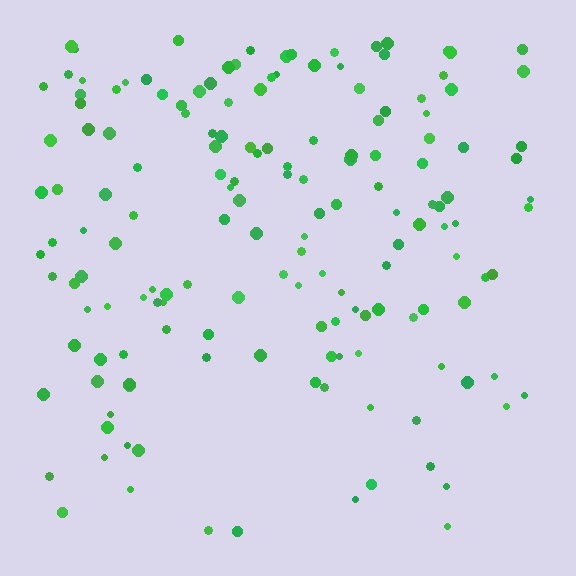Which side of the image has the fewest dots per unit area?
The bottom.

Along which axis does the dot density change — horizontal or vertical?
Vertical.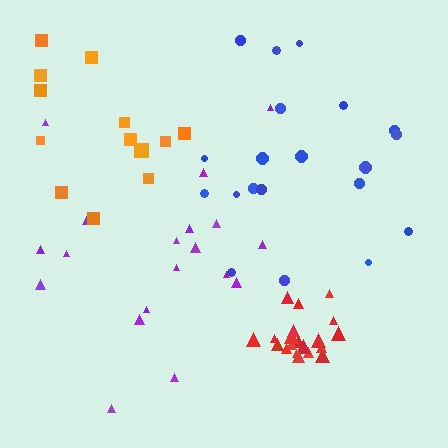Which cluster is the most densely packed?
Red.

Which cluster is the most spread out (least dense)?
Orange.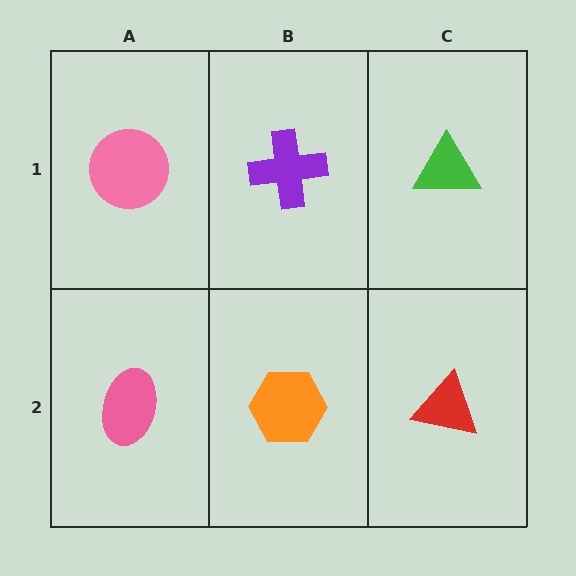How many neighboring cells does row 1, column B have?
3.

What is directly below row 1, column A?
A pink ellipse.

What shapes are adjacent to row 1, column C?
A red triangle (row 2, column C), a purple cross (row 1, column B).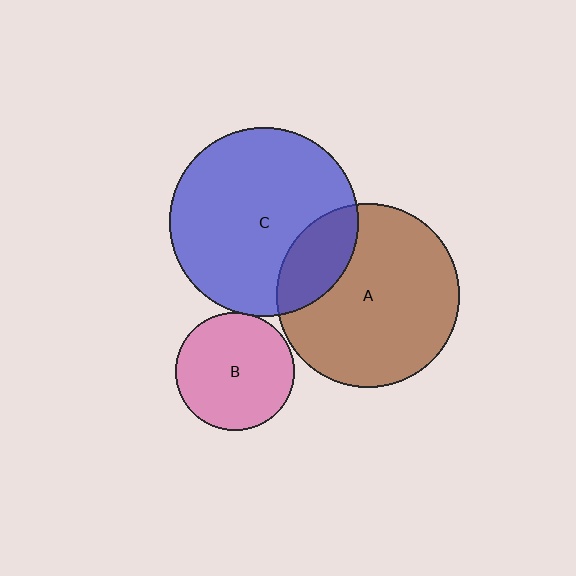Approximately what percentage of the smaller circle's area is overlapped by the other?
Approximately 5%.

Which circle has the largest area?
Circle C (blue).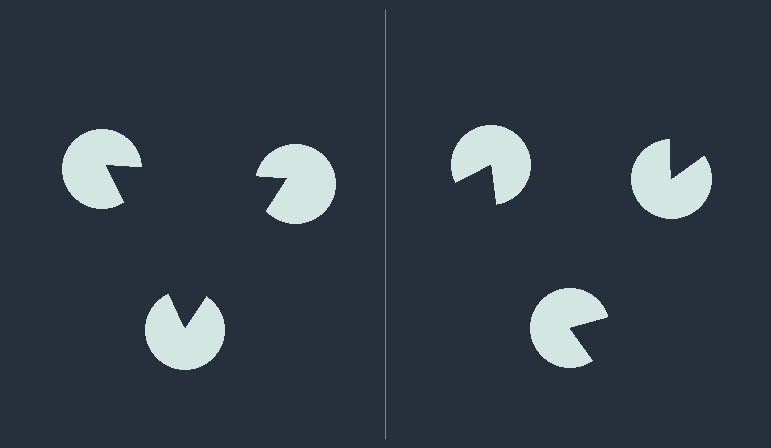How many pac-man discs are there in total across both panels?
6 — 3 on each side.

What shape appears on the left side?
An illusory triangle.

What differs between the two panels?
The pac-man discs are positioned identically on both sides; only the wedge orientations differ. On the left they align to a triangle; on the right they are misaligned.